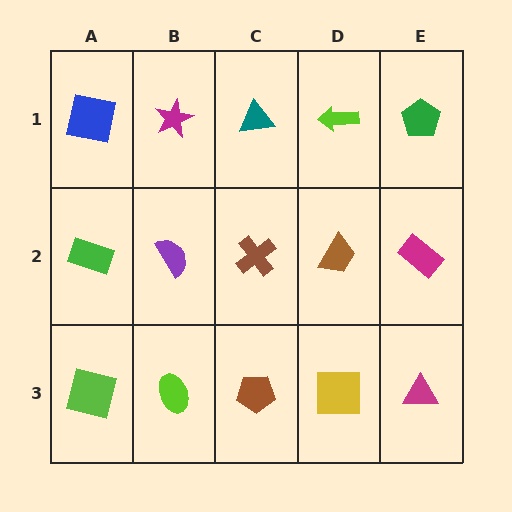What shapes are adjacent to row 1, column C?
A brown cross (row 2, column C), a magenta star (row 1, column B), a lime arrow (row 1, column D).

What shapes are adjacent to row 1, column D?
A brown trapezoid (row 2, column D), a teal triangle (row 1, column C), a green pentagon (row 1, column E).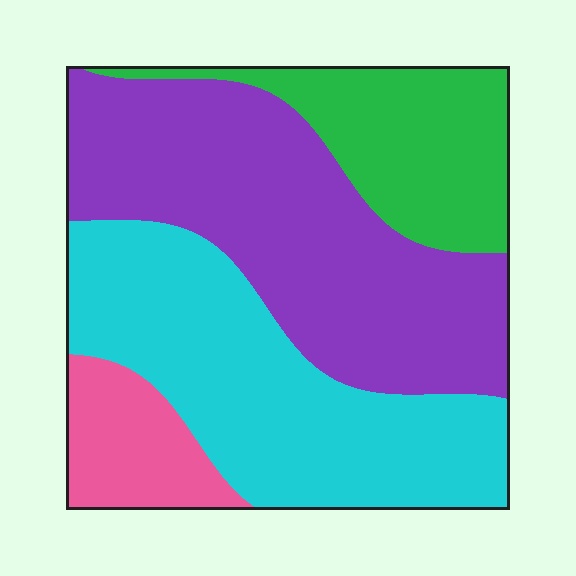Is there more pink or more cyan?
Cyan.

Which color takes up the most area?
Purple, at roughly 40%.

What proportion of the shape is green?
Green takes up about one sixth (1/6) of the shape.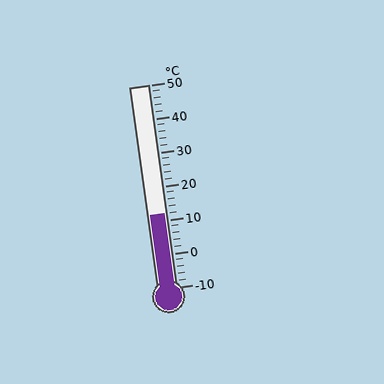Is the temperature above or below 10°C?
The temperature is above 10°C.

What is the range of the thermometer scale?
The thermometer scale ranges from -10°C to 50°C.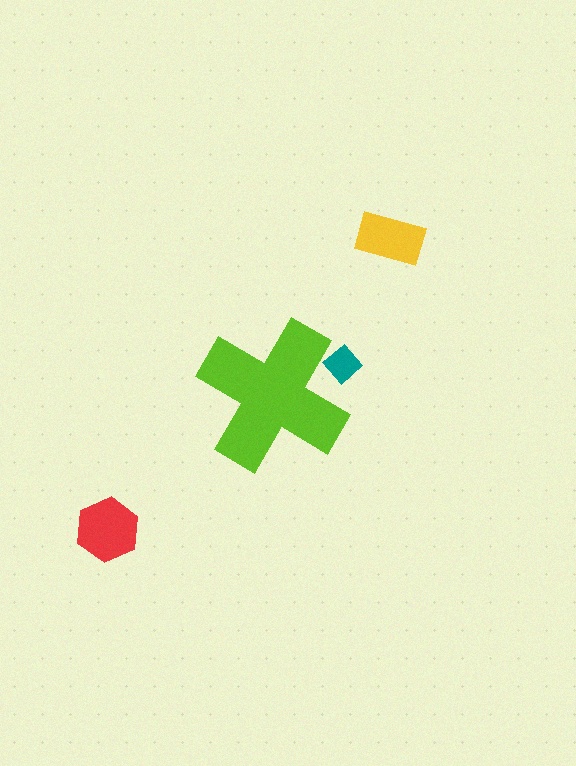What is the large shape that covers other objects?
A lime cross.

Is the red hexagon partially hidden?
No, the red hexagon is fully visible.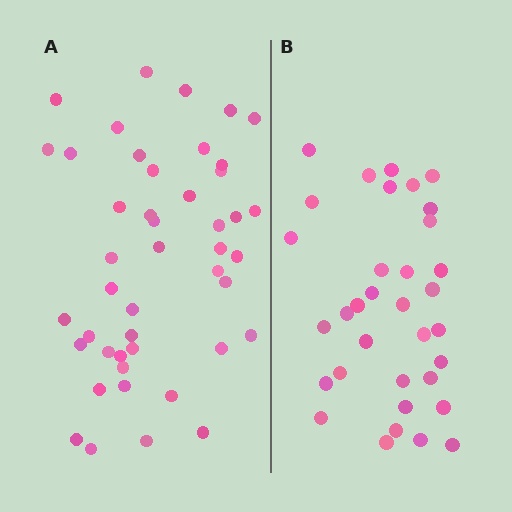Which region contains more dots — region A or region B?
Region A (the left region) has more dots.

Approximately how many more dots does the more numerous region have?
Region A has roughly 12 or so more dots than region B.